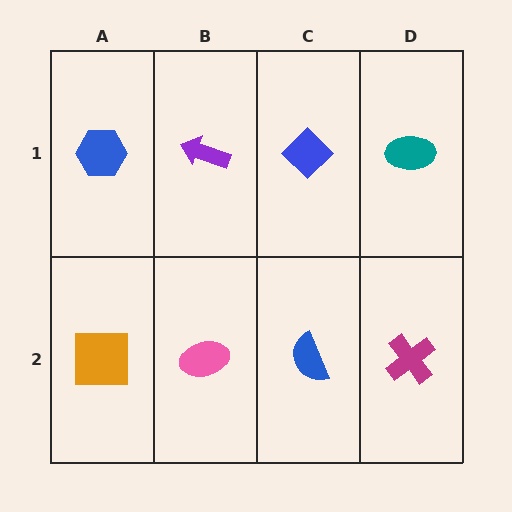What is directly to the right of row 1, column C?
A teal ellipse.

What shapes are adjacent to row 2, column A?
A blue hexagon (row 1, column A), a pink ellipse (row 2, column B).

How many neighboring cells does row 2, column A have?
2.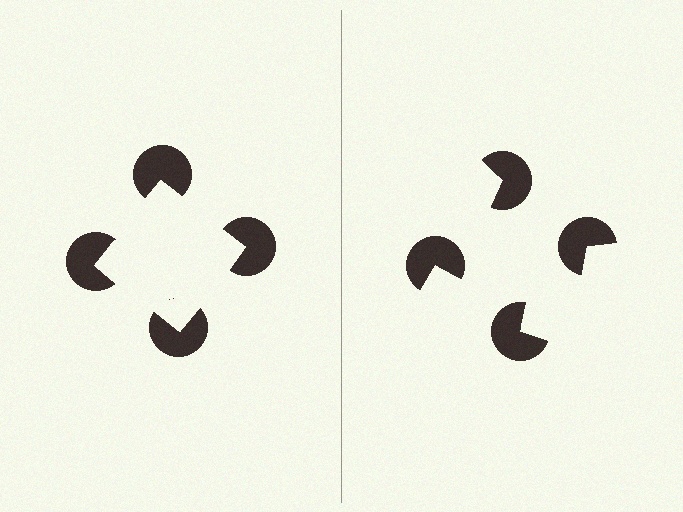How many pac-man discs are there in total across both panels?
8 — 4 on each side.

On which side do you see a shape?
An illusory square appears on the left side. On the right side the wedge cuts are rotated, so no coherent shape forms.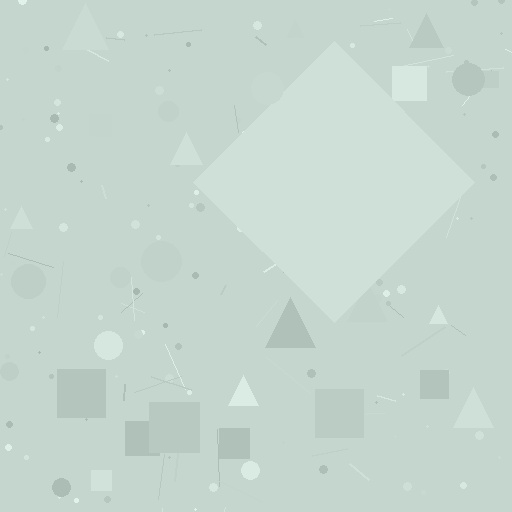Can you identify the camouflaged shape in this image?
The camouflaged shape is a diamond.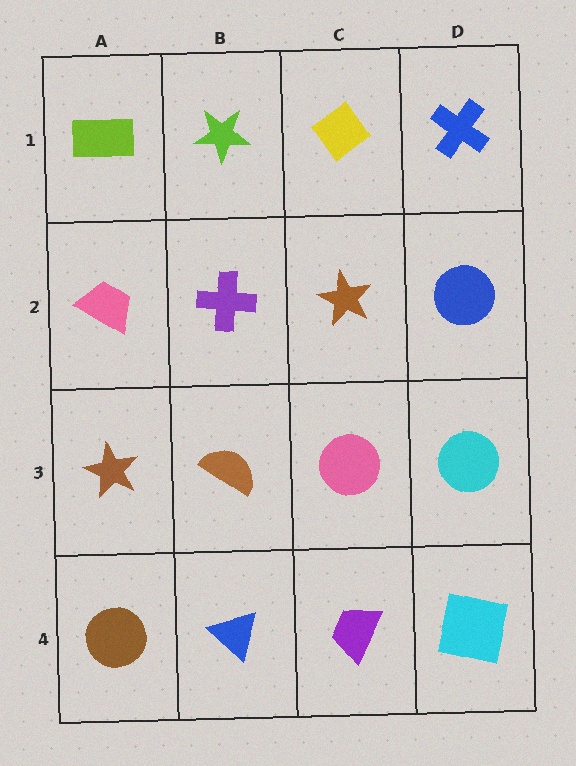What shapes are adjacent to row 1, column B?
A purple cross (row 2, column B), a lime rectangle (row 1, column A), a yellow diamond (row 1, column C).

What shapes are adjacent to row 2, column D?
A blue cross (row 1, column D), a cyan circle (row 3, column D), a brown star (row 2, column C).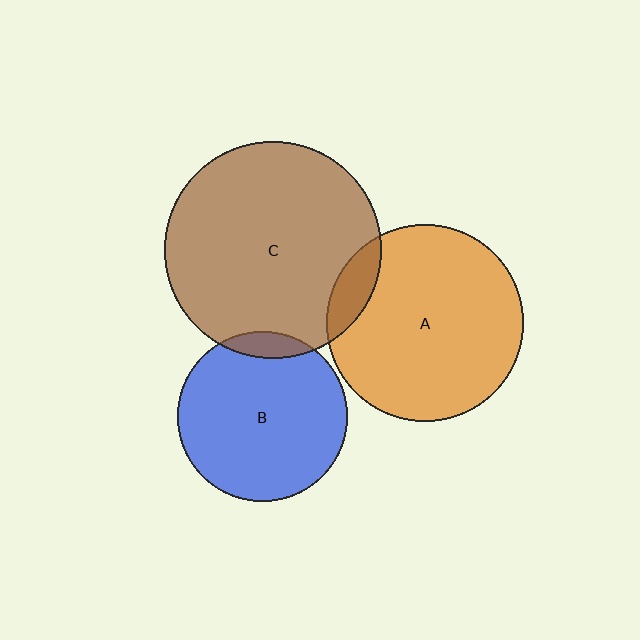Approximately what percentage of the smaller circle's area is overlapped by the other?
Approximately 5%.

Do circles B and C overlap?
Yes.